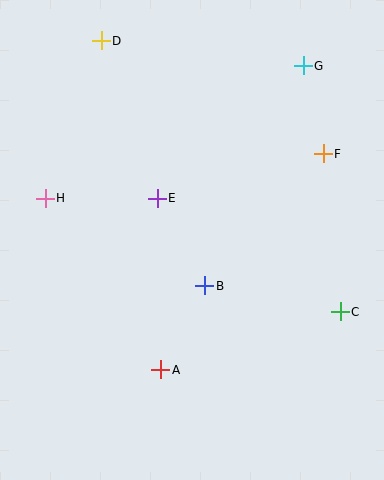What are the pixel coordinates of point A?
Point A is at (161, 370).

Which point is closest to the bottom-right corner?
Point C is closest to the bottom-right corner.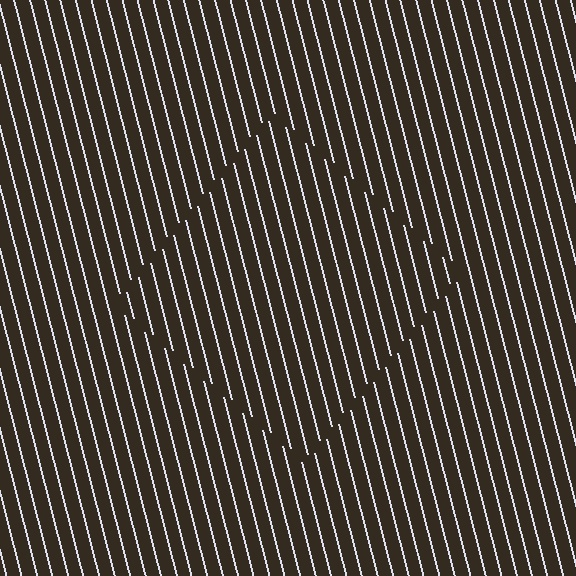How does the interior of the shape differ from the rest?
The interior of the shape contains the same grating, shifted by half a period — the contour is defined by the phase discontinuity where line-ends from the inner and outer gratings abut.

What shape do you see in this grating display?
An illusory square. The interior of the shape contains the same grating, shifted by half a period — the contour is defined by the phase discontinuity where line-ends from the inner and outer gratings abut.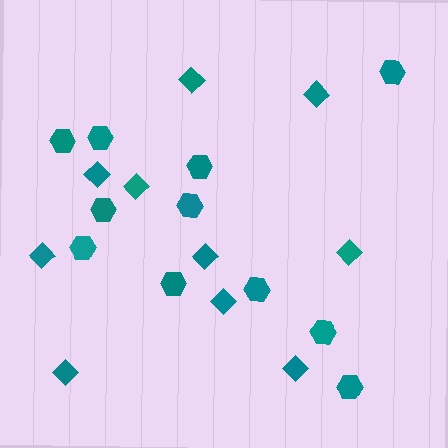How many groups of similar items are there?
There are 2 groups: one group of hexagons (11) and one group of diamonds (10).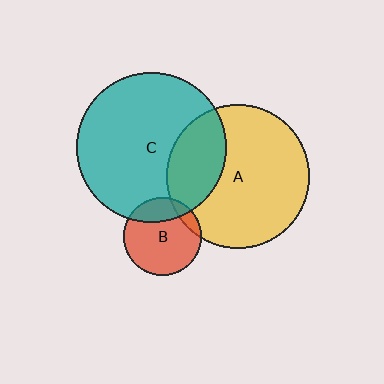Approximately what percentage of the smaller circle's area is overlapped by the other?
Approximately 10%.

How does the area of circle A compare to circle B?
Approximately 3.4 times.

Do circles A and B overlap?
Yes.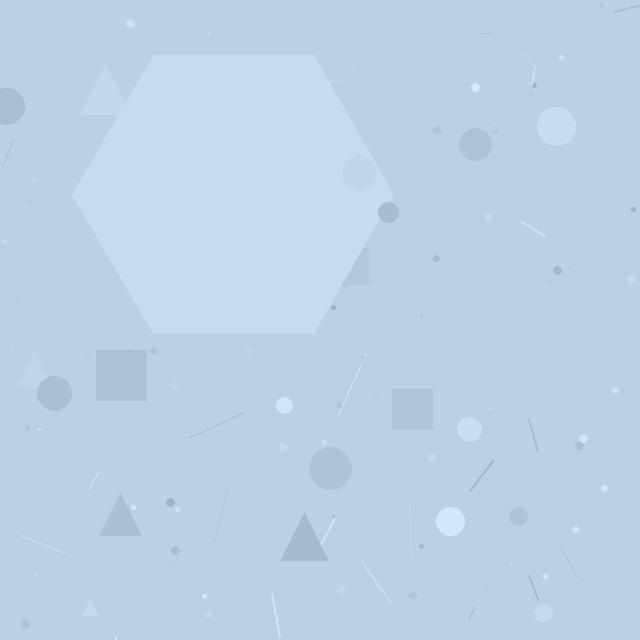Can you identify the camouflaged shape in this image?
The camouflaged shape is a hexagon.